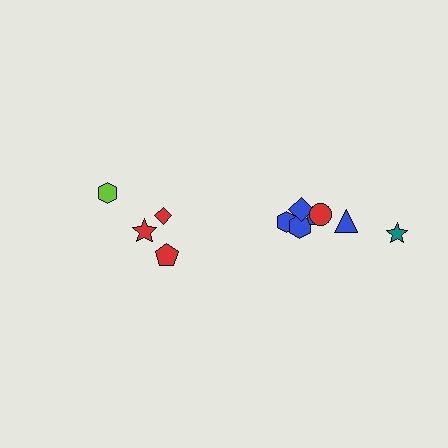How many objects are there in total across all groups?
There are 11 objects.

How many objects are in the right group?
There are 7 objects.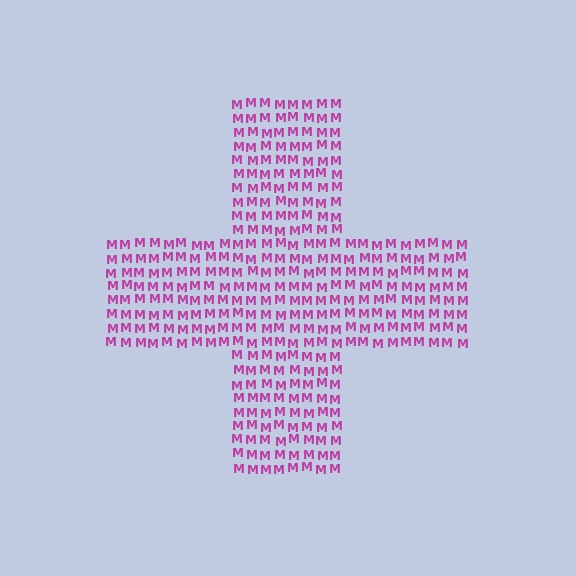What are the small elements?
The small elements are letter M's.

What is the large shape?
The large shape is a cross.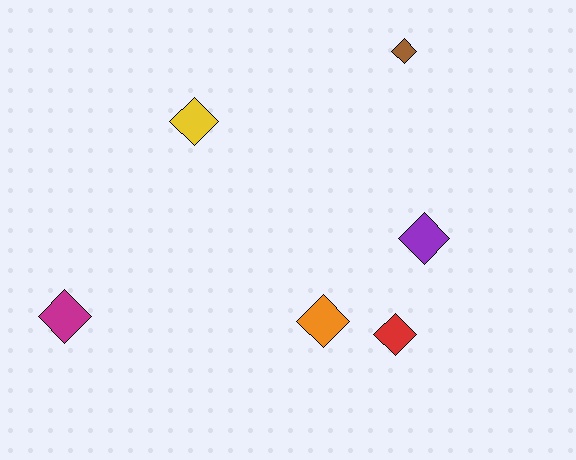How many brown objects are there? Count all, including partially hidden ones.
There is 1 brown object.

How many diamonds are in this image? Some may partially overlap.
There are 6 diamonds.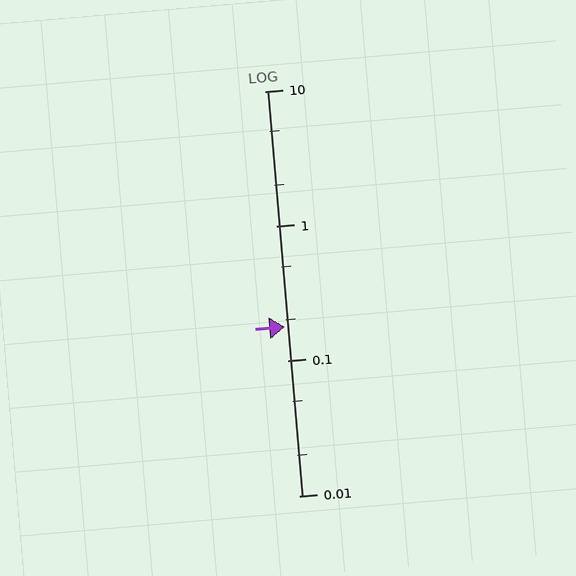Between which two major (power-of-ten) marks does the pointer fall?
The pointer is between 0.1 and 1.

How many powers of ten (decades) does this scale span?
The scale spans 3 decades, from 0.01 to 10.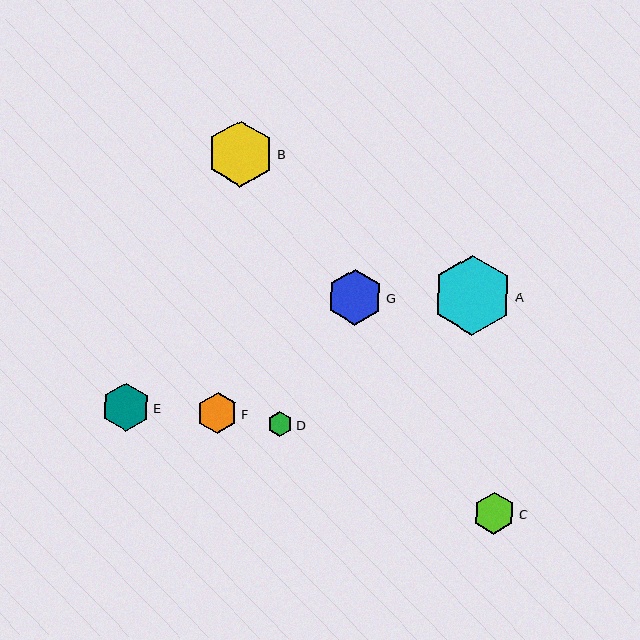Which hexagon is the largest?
Hexagon A is the largest with a size of approximately 80 pixels.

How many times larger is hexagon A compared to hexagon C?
Hexagon A is approximately 1.9 times the size of hexagon C.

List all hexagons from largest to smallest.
From largest to smallest: A, B, G, E, C, F, D.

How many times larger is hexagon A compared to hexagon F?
Hexagon A is approximately 1.9 times the size of hexagon F.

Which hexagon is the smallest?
Hexagon D is the smallest with a size of approximately 25 pixels.